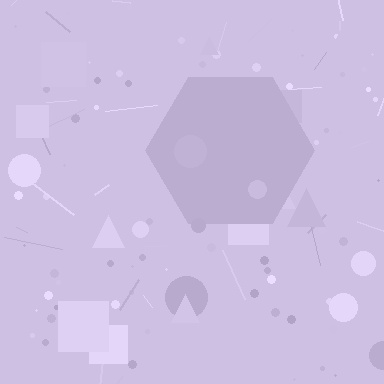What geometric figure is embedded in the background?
A hexagon is embedded in the background.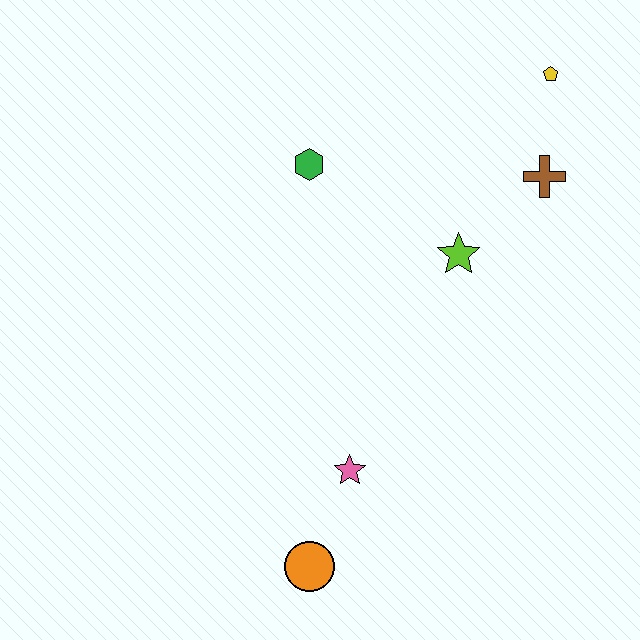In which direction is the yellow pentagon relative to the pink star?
The yellow pentagon is above the pink star.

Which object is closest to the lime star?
The brown cross is closest to the lime star.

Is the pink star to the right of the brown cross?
No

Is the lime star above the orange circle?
Yes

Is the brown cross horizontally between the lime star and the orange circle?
No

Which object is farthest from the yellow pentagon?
The orange circle is farthest from the yellow pentagon.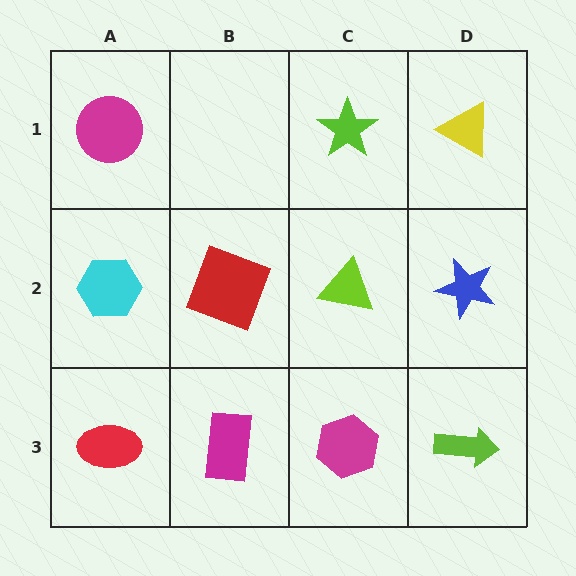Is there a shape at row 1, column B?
No, that cell is empty.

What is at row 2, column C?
A lime triangle.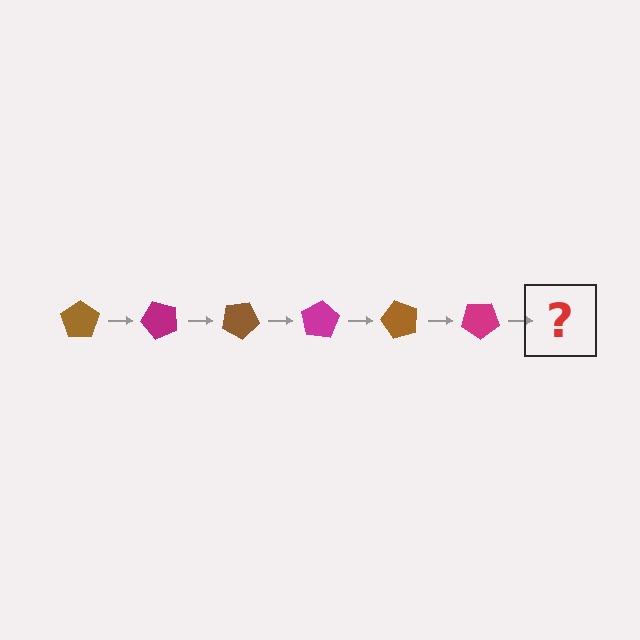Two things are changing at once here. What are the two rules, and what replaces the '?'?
The two rules are that it rotates 50 degrees each step and the color cycles through brown and magenta. The '?' should be a brown pentagon, rotated 300 degrees from the start.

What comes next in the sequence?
The next element should be a brown pentagon, rotated 300 degrees from the start.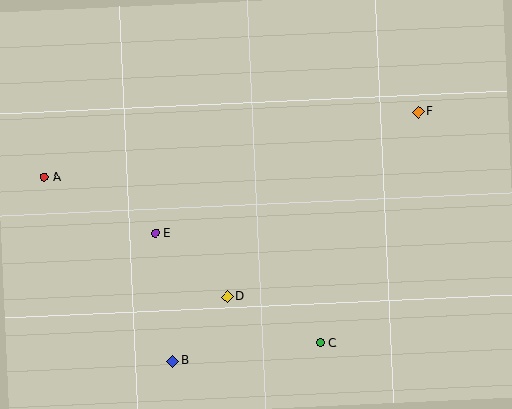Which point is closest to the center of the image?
Point D at (228, 297) is closest to the center.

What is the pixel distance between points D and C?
The distance between D and C is 104 pixels.